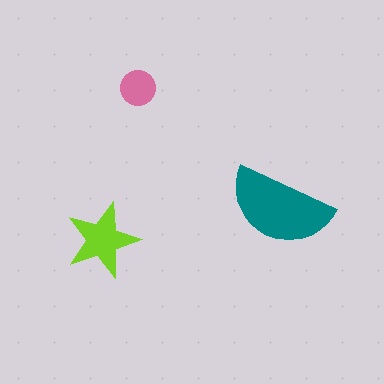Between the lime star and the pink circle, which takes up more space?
The lime star.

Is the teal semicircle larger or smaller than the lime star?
Larger.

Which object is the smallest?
The pink circle.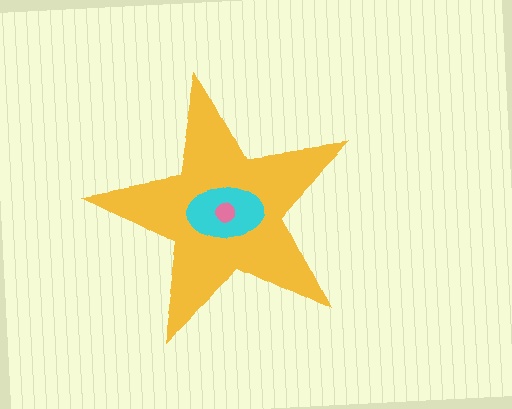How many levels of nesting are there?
3.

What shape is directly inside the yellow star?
The cyan ellipse.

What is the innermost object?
The pink circle.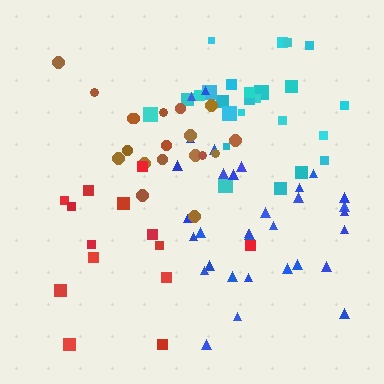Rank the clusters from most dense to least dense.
brown, cyan, blue, red.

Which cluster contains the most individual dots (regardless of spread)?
Blue (32).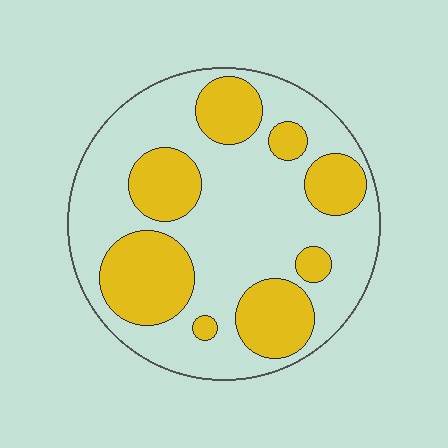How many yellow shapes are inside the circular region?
8.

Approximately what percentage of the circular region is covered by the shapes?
Approximately 35%.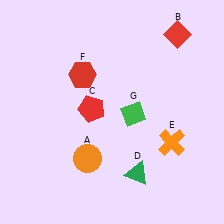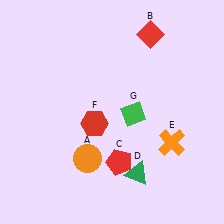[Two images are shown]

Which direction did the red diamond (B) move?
The red diamond (B) moved left.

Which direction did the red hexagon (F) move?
The red hexagon (F) moved down.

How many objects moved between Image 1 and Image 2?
3 objects moved between the two images.